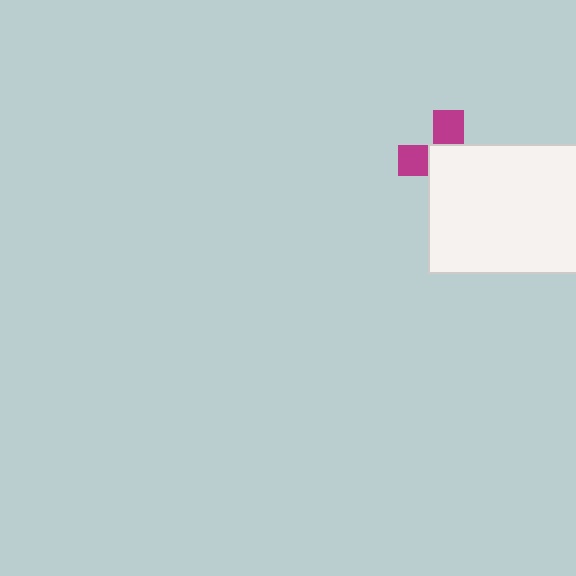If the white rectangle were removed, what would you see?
You would see the complete magenta cross.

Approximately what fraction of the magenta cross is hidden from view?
Roughly 63% of the magenta cross is hidden behind the white rectangle.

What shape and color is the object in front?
The object in front is a white rectangle.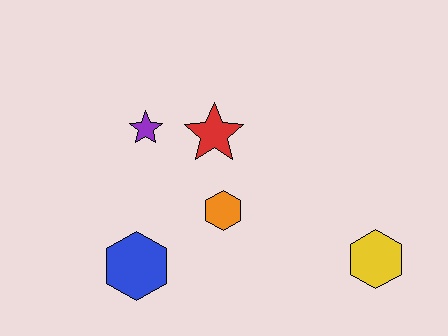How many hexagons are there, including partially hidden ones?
There are 3 hexagons.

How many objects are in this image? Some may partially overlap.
There are 5 objects.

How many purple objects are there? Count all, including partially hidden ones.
There is 1 purple object.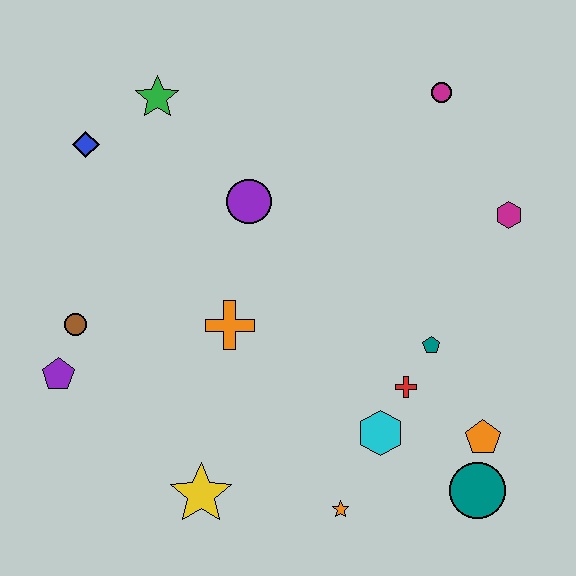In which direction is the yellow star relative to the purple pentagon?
The yellow star is to the right of the purple pentagon.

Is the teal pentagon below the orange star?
No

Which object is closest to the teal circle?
The orange pentagon is closest to the teal circle.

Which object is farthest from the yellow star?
The magenta circle is farthest from the yellow star.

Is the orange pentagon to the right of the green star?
Yes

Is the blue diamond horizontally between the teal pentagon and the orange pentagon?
No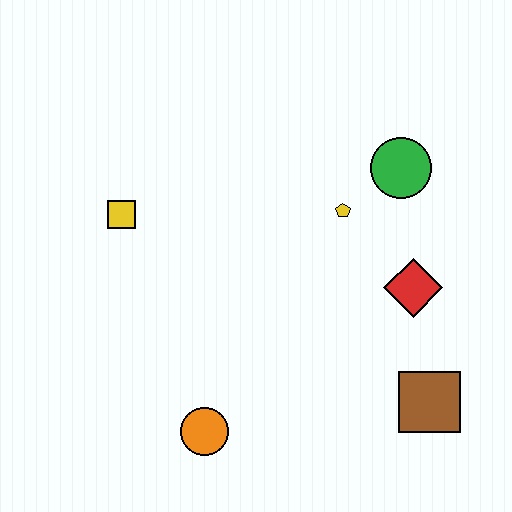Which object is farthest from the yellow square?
The brown square is farthest from the yellow square.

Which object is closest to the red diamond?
The yellow pentagon is closest to the red diamond.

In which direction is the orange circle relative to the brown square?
The orange circle is to the left of the brown square.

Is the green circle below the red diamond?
No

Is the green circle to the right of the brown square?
No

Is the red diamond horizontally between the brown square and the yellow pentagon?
Yes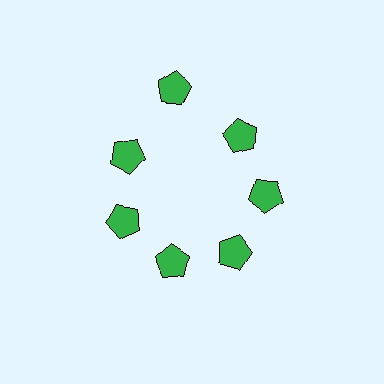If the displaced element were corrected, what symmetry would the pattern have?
It would have 7-fold rotational symmetry — the pattern would map onto itself every 51 degrees.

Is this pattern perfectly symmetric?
No. The 7 green pentagons are arranged in a ring, but one element near the 12 o'clock position is pushed outward from the center, breaking the 7-fold rotational symmetry.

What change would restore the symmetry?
The symmetry would be restored by moving it inward, back onto the ring so that all 7 pentagons sit at equal angles and equal distance from the center.